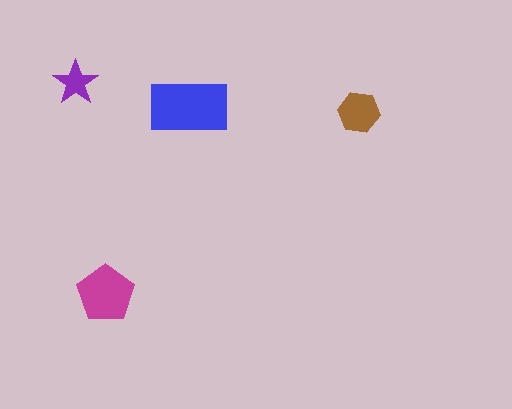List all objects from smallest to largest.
The purple star, the brown hexagon, the magenta pentagon, the blue rectangle.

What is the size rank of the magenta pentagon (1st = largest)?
2nd.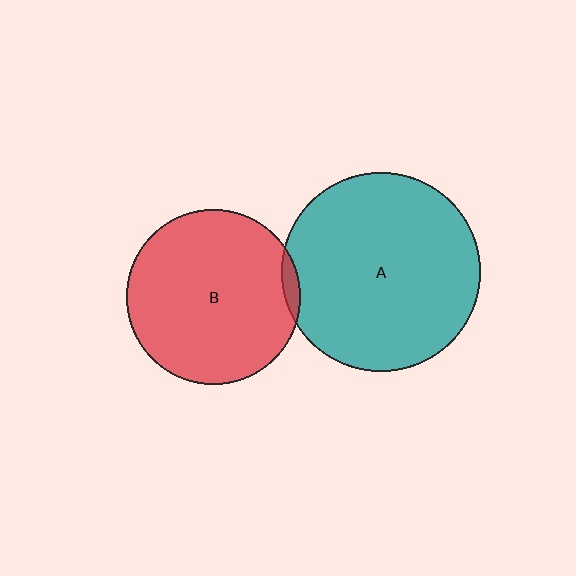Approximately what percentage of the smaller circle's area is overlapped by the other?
Approximately 5%.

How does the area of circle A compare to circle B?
Approximately 1.3 times.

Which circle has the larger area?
Circle A (teal).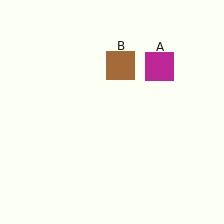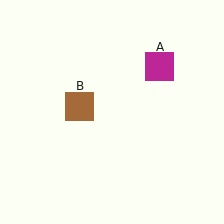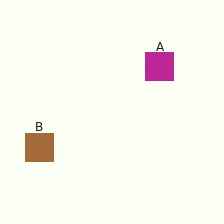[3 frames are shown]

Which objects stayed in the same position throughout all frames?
Magenta square (object A) remained stationary.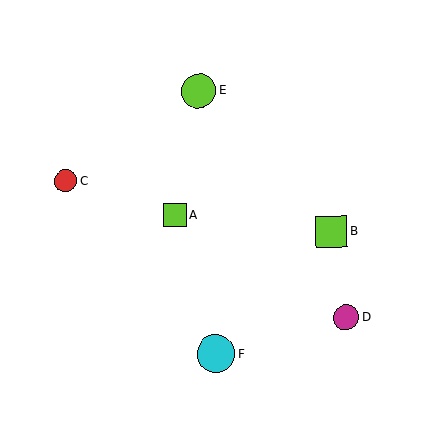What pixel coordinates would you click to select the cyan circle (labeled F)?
Click at (216, 354) to select the cyan circle F.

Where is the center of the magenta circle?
The center of the magenta circle is at (346, 318).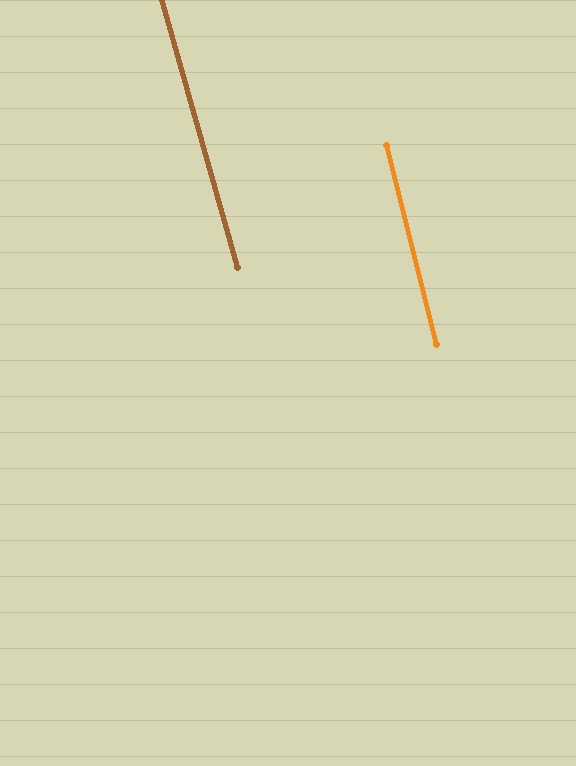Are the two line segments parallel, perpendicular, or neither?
Parallel — their directions differ by only 1.5°.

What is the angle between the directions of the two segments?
Approximately 2 degrees.